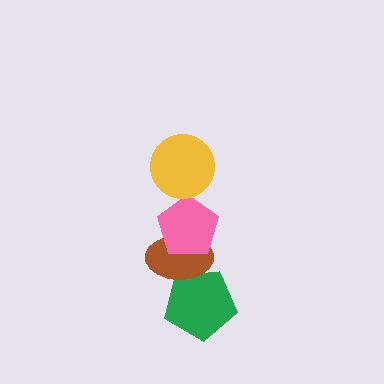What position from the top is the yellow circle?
The yellow circle is 1st from the top.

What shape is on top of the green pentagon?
The brown ellipse is on top of the green pentagon.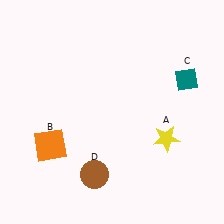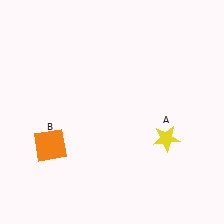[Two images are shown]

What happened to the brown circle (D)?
The brown circle (D) was removed in Image 2. It was in the bottom-left area of Image 1.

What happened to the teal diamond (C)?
The teal diamond (C) was removed in Image 2. It was in the top-right area of Image 1.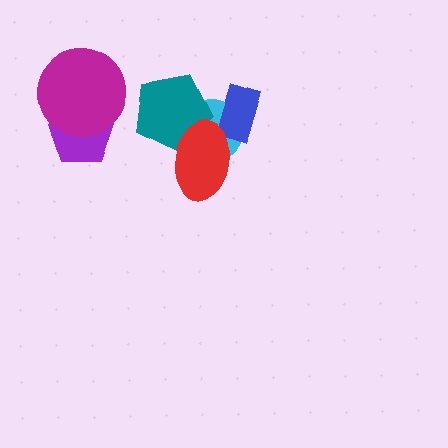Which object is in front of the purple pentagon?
The magenta circle is in front of the purple pentagon.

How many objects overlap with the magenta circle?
1 object overlaps with the magenta circle.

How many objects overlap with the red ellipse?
3 objects overlap with the red ellipse.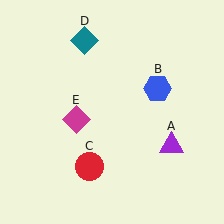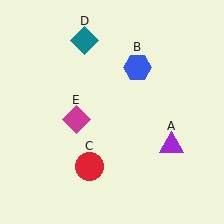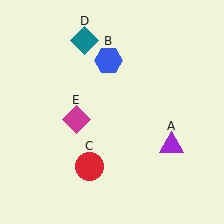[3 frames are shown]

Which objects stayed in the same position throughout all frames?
Purple triangle (object A) and red circle (object C) and teal diamond (object D) and magenta diamond (object E) remained stationary.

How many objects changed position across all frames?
1 object changed position: blue hexagon (object B).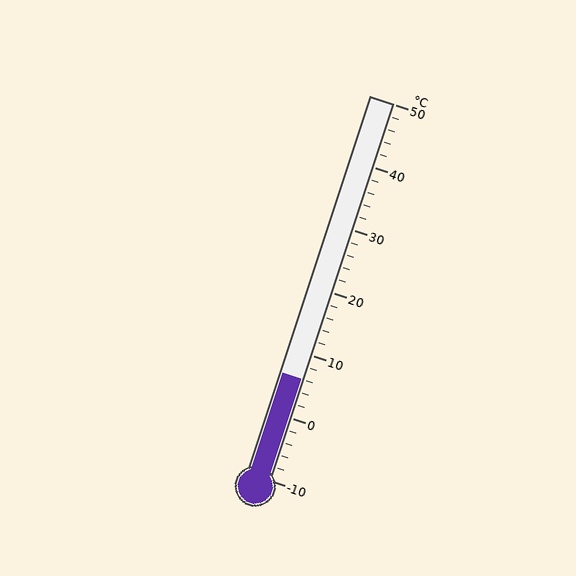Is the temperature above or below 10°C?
The temperature is below 10°C.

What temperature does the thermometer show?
The thermometer shows approximately 6°C.